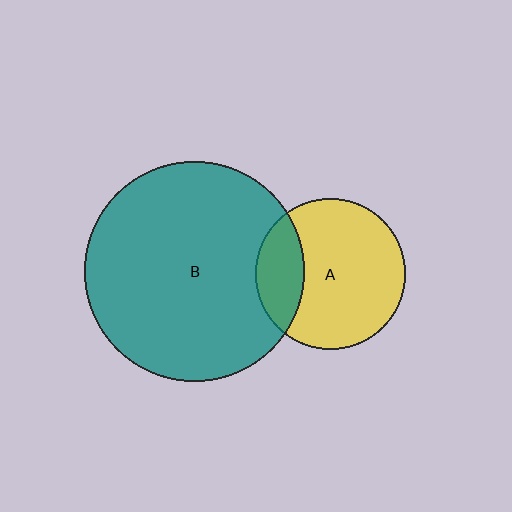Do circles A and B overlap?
Yes.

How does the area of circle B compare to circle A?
Approximately 2.1 times.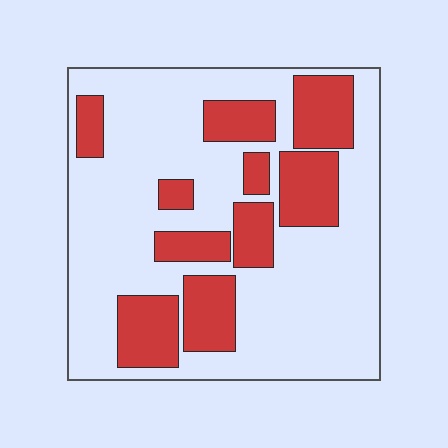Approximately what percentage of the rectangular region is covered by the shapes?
Approximately 30%.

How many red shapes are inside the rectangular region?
10.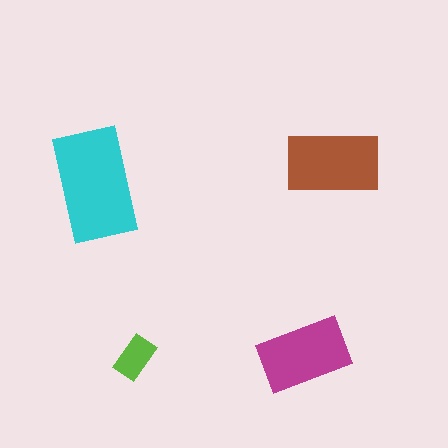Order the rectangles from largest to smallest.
the cyan one, the brown one, the magenta one, the lime one.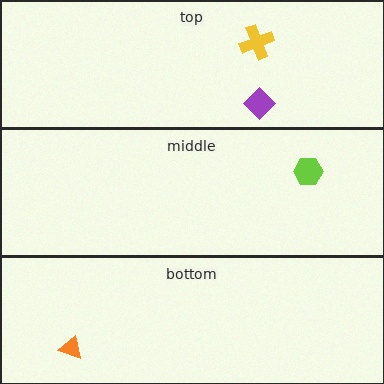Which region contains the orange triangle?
The bottom region.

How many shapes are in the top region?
2.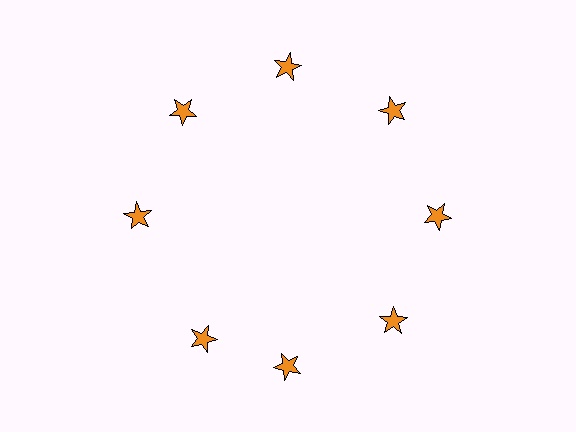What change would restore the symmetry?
The symmetry would be restored by rotating it back into even spacing with its neighbors so that all 8 stars sit at equal angles and equal distance from the center.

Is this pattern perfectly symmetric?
No. The 8 orange stars are arranged in a ring, but one element near the 8 o'clock position is rotated out of alignment along the ring, breaking the 8-fold rotational symmetry.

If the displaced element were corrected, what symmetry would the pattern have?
It would have 8-fold rotational symmetry — the pattern would map onto itself every 45 degrees.